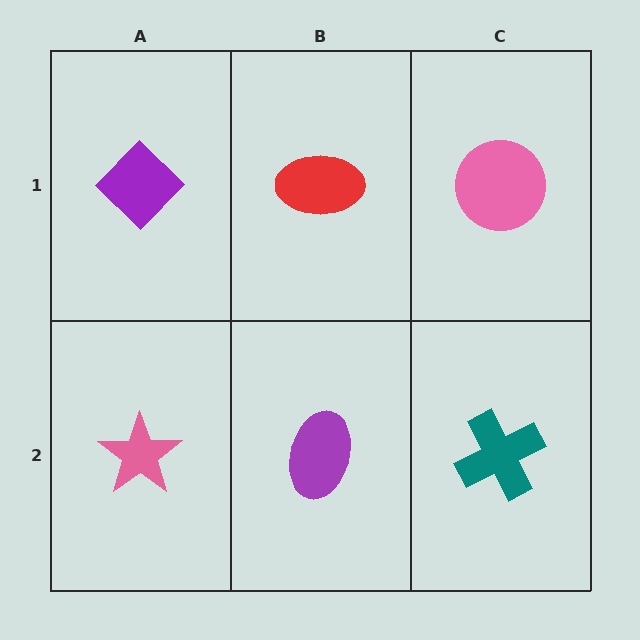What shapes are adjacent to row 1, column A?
A pink star (row 2, column A), a red ellipse (row 1, column B).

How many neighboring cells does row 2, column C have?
2.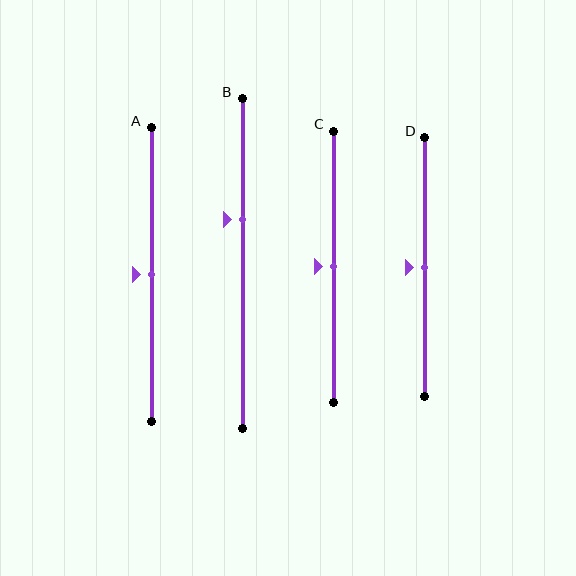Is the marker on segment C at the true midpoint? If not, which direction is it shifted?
Yes, the marker on segment C is at the true midpoint.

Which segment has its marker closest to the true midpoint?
Segment A has its marker closest to the true midpoint.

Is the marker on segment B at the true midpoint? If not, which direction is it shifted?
No, the marker on segment B is shifted upward by about 14% of the segment length.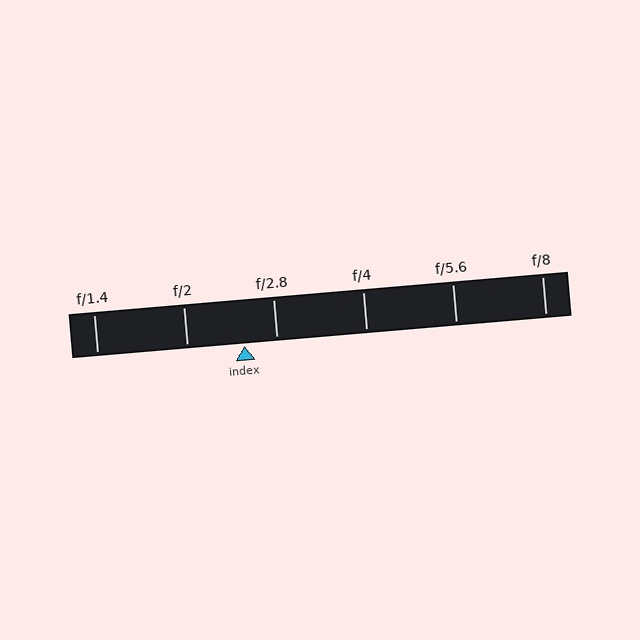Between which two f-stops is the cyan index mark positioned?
The index mark is between f/2 and f/2.8.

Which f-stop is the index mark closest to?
The index mark is closest to f/2.8.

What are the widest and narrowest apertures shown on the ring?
The widest aperture shown is f/1.4 and the narrowest is f/8.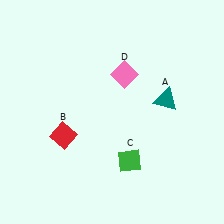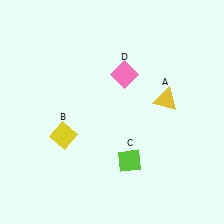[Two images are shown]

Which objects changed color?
A changed from teal to yellow. B changed from red to yellow. C changed from green to lime.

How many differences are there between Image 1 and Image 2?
There are 3 differences between the two images.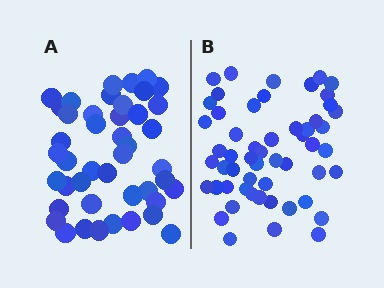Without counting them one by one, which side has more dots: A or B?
Region B (the right region) has more dots.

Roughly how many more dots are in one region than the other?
Region B has roughly 10 or so more dots than region A.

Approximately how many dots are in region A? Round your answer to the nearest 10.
About 40 dots. (The exact count is 44, which rounds to 40.)